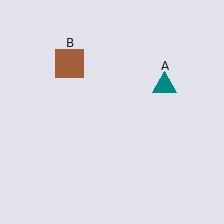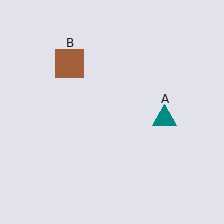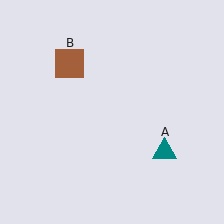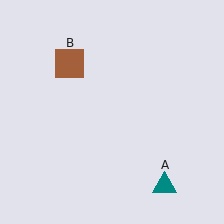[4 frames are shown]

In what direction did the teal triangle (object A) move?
The teal triangle (object A) moved down.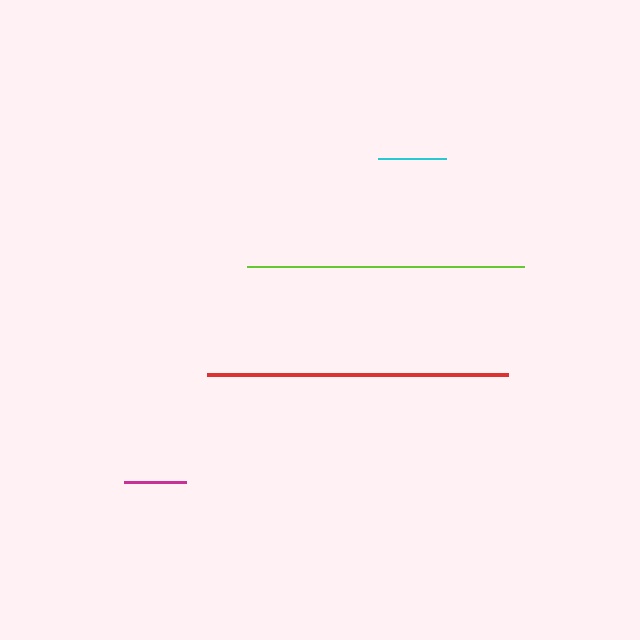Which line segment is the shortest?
The magenta line is the shortest at approximately 62 pixels.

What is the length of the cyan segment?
The cyan segment is approximately 68 pixels long.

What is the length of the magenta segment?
The magenta segment is approximately 62 pixels long.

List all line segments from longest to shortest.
From longest to shortest: red, lime, cyan, magenta.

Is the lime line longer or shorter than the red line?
The red line is longer than the lime line.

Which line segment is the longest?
The red line is the longest at approximately 301 pixels.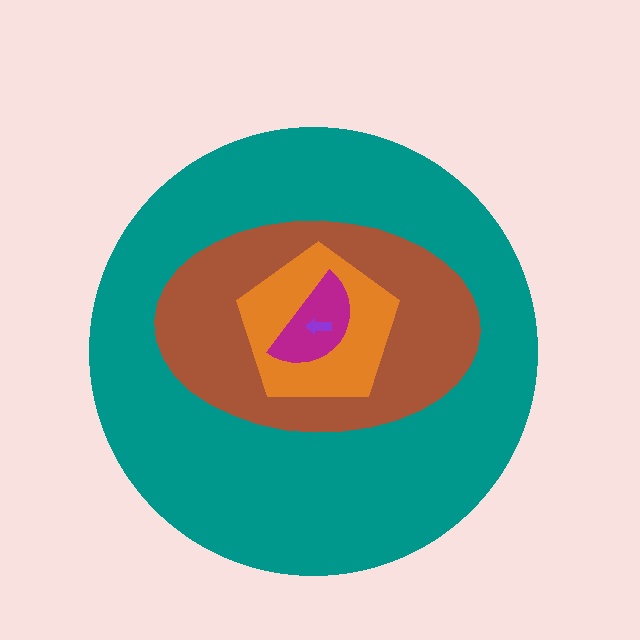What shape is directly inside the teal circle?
The brown ellipse.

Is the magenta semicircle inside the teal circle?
Yes.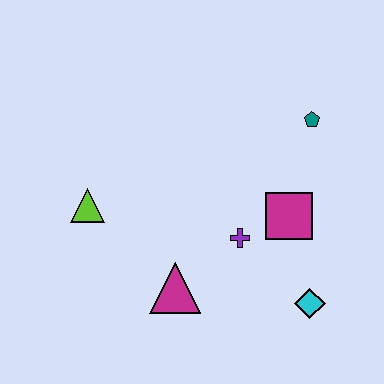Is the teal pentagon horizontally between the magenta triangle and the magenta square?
No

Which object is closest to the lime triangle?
The magenta triangle is closest to the lime triangle.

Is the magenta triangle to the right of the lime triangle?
Yes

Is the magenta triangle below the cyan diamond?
No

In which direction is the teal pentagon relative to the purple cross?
The teal pentagon is above the purple cross.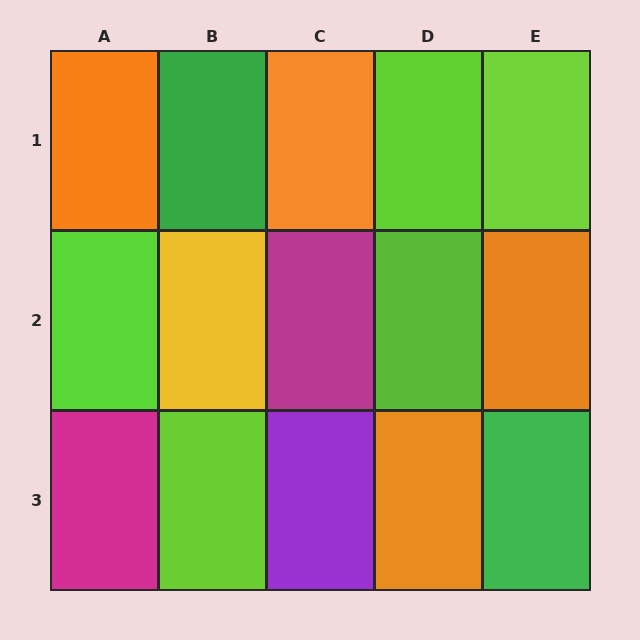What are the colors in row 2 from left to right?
Lime, yellow, magenta, lime, orange.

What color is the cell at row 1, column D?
Lime.